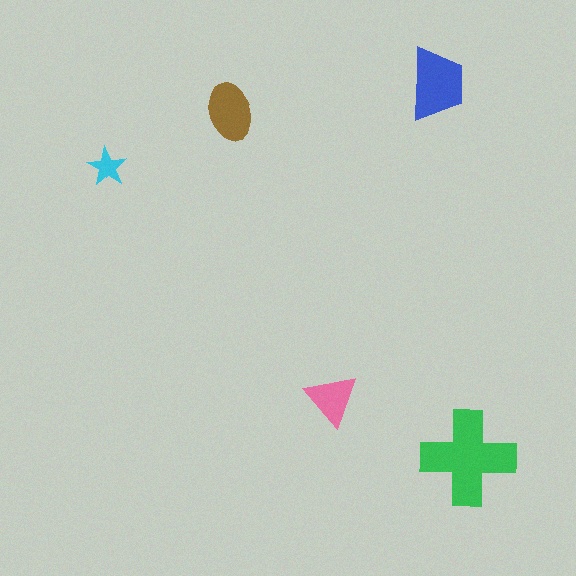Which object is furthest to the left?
The cyan star is leftmost.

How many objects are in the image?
There are 5 objects in the image.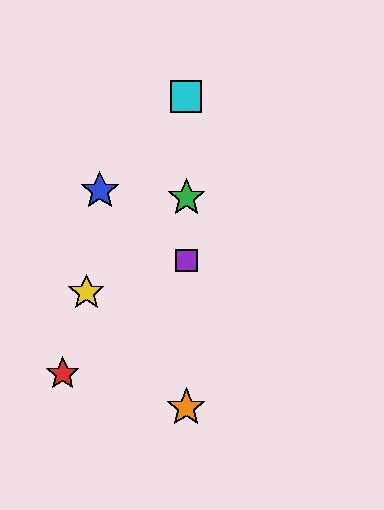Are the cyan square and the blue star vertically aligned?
No, the cyan square is at x≈186 and the blue star is at x≈100.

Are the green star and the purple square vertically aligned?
Yes, both are at x≈186.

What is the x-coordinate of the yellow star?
The yellow star is at x≈86.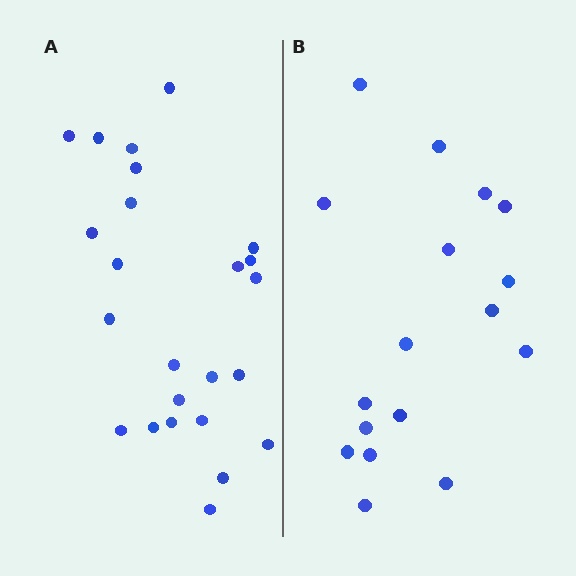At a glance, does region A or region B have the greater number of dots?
Region A (the left region) has more dots.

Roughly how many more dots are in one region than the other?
Region A has roughly 8 or so more dots than region B.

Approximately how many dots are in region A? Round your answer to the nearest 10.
About 20 dots. (The exact count is 24, which rounds to 20.)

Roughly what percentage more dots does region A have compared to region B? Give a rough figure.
About 40% more.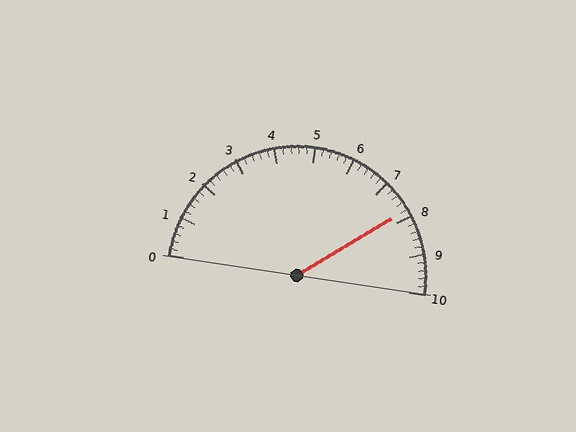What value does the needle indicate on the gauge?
The needle indicates approximately 7.8.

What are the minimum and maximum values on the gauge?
The gauge ranges from 0 to 10.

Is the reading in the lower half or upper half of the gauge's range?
The reading is in the upper half of the range (0 to 10).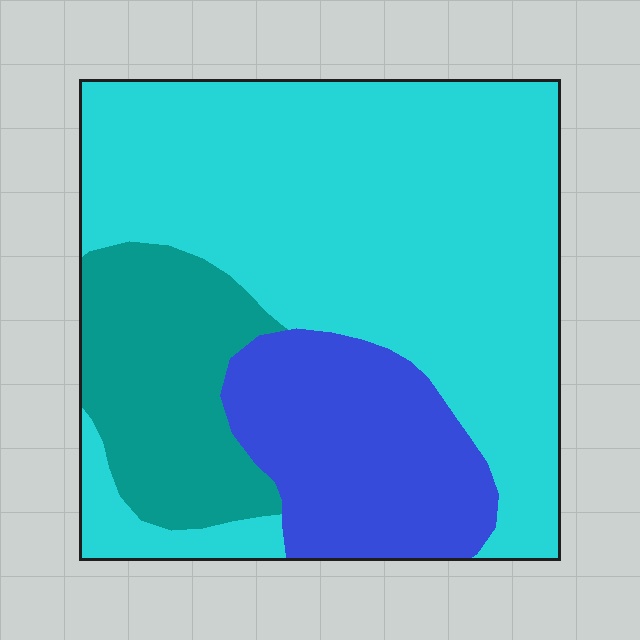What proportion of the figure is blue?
Blue takes up less than a quarter of the figure.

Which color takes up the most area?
Cyan, at roughly 60%.